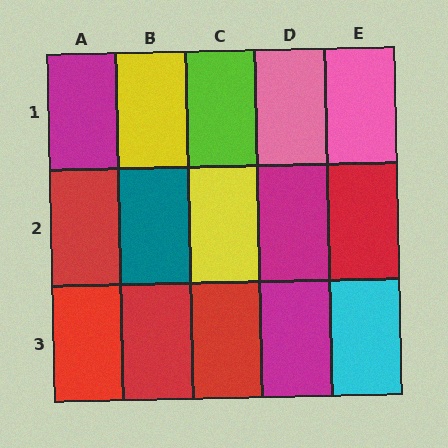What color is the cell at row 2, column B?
Teal.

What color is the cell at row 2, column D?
Magenta.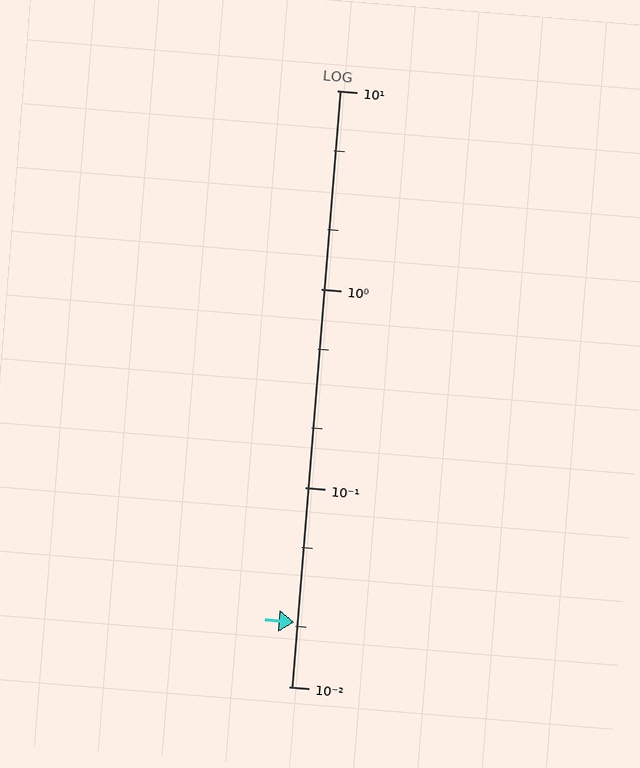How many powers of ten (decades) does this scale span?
The scale spans 3 decades, from 0.01 to 10.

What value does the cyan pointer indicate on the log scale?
The pointer indicates approximately 0.021.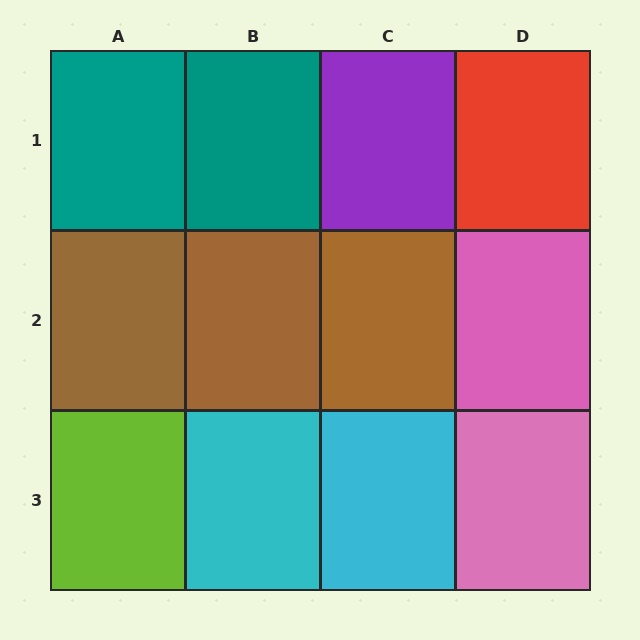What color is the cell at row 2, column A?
Brown.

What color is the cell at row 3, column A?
Lime.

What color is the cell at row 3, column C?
Cyan.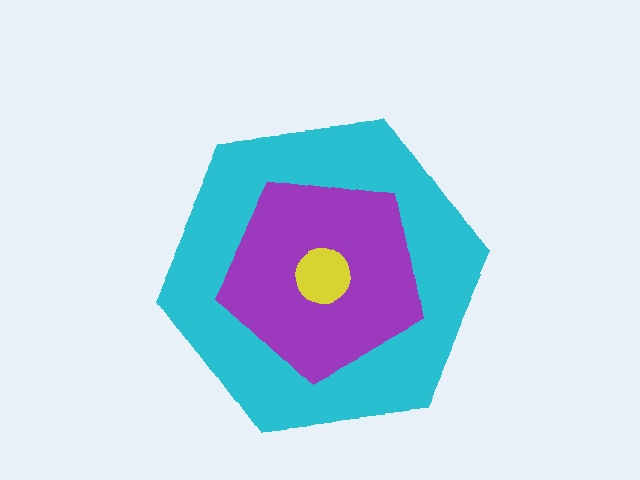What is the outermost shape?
The cyan hexagon.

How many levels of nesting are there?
3.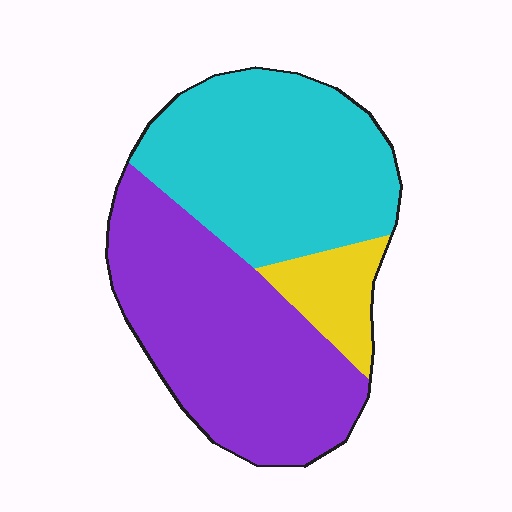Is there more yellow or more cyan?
Cyan.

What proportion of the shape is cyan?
Cyan takes up about two fifths (2/5) of the shape.